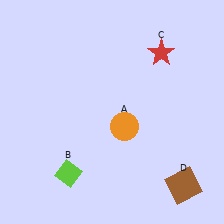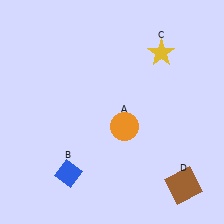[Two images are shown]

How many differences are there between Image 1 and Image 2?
There are 2 differences between the two images.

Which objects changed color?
B changed from lime to blue. C changed from red to yellow.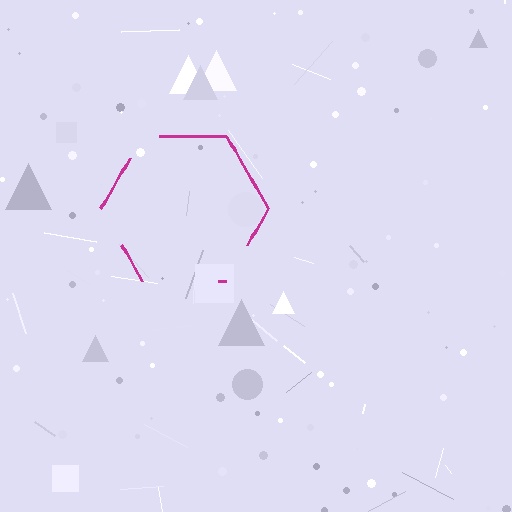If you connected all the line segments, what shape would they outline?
They would outline a hexagon.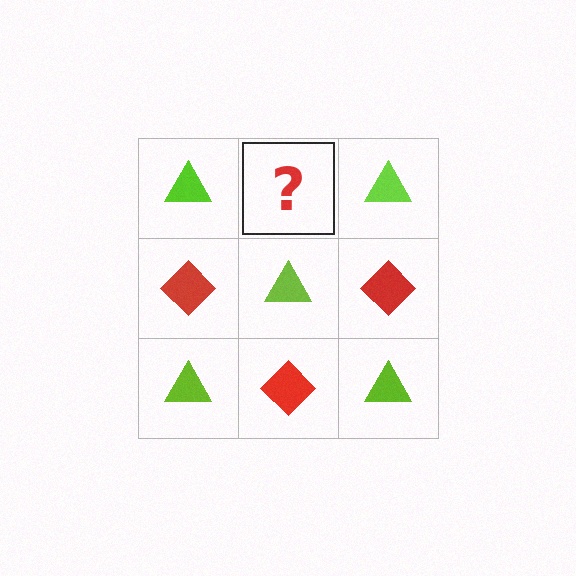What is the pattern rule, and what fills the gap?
The rule is that it alternates lime triangle and red diamond in a checkerboard pattern. The gap should be filled with a red diamond.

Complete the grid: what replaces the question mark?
The question mark should be replaced with a red diamond.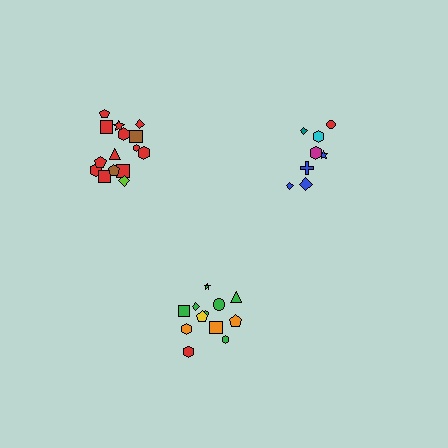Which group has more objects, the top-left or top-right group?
The top-left group.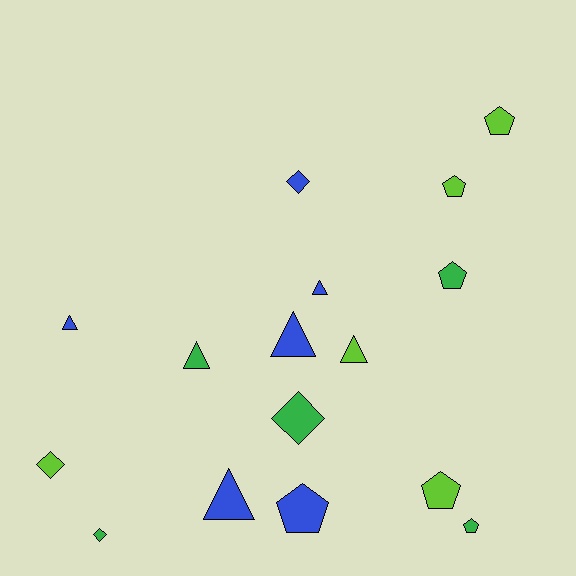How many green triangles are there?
There is 1 green triangle.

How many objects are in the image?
There are 16 objects.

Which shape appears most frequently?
Triangle, with 6 objects.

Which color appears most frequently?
Blue, with 6 objects.